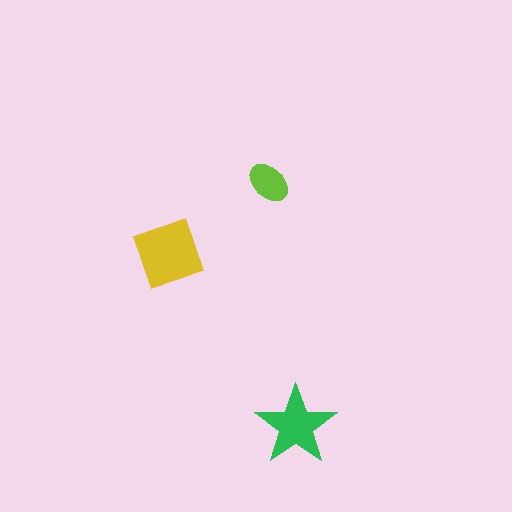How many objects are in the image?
There are 3 objects in the image.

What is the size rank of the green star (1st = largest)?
2nd.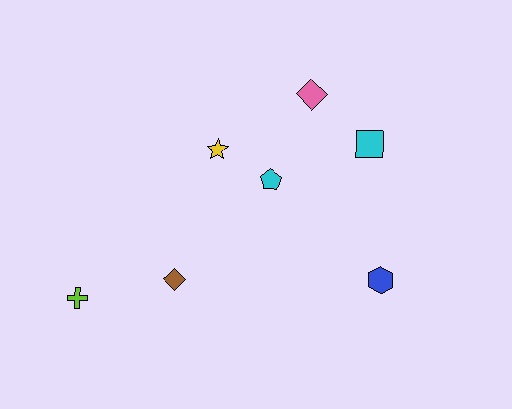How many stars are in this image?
There is 1 star.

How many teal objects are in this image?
There are no teal objects.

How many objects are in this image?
There are 7 objects.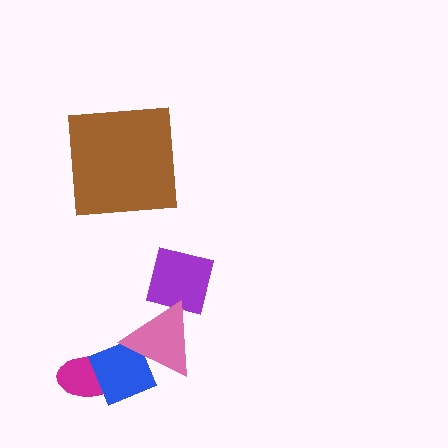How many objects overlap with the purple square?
1 object overlaps with the purple square.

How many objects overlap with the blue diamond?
2 objects overlap with the blue diamond.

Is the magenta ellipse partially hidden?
Yes, it is partially covered by another shape.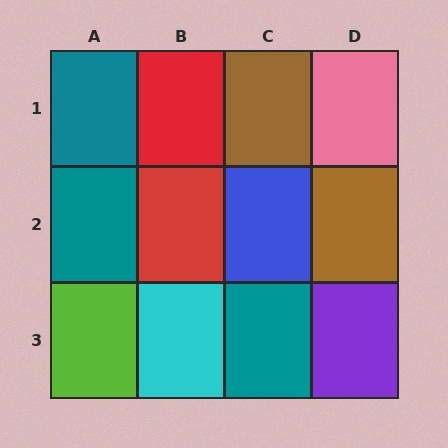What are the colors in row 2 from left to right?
Teal, red, blue, brown.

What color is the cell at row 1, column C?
Brown.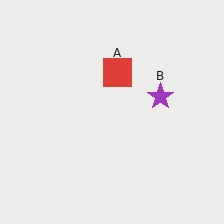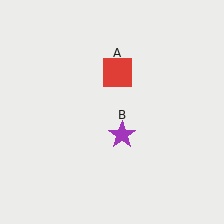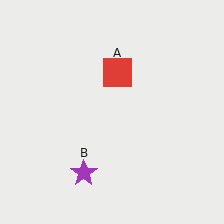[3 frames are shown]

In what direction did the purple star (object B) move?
The purple star (object B) moved down and to the left.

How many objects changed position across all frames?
1 object changed position: purple star (object B).